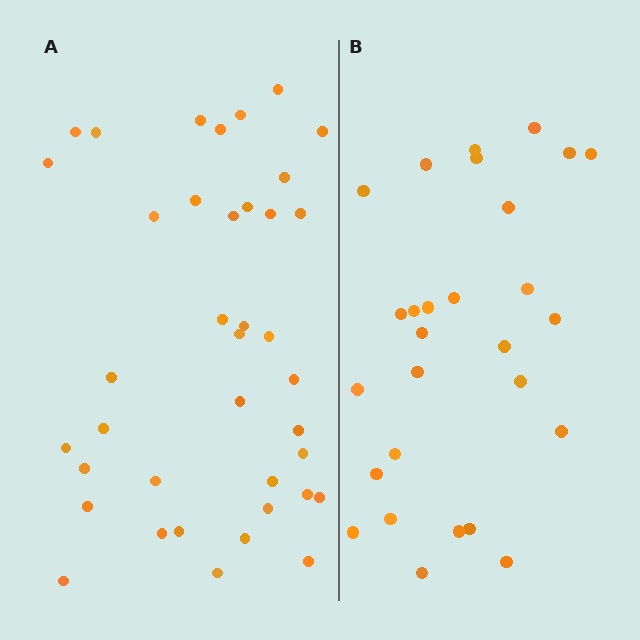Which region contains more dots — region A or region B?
Region A (the left region) has more dots.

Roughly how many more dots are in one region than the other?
Region A has roughly 12 or so more dots than region B.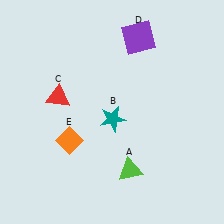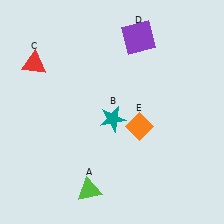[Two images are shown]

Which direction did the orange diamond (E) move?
The orange diamond (E) moved right.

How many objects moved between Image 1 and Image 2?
3 objects moved between the two images.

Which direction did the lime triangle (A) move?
The lime triangle (A) moved left.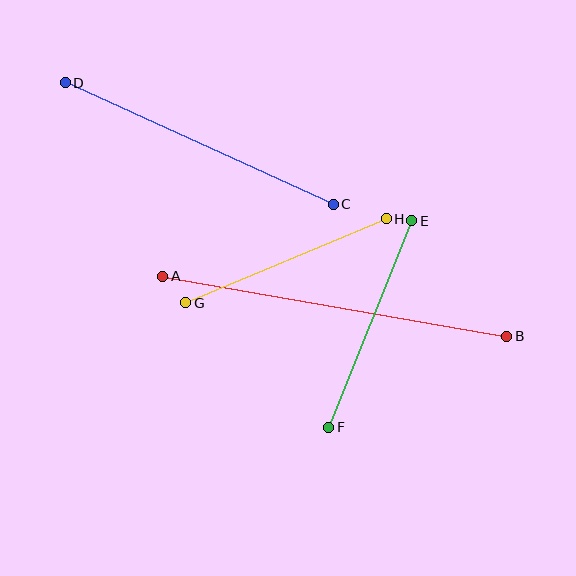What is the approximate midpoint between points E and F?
The midpoint is at approximately (370, 324) pixels.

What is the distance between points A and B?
The distance is approximately 349 pixels.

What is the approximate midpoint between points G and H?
The midpoint is at approximately (286, 261) pixels.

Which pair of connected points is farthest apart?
Points A and B are farthest apart.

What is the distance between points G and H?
The distance is approximately 218 pixels.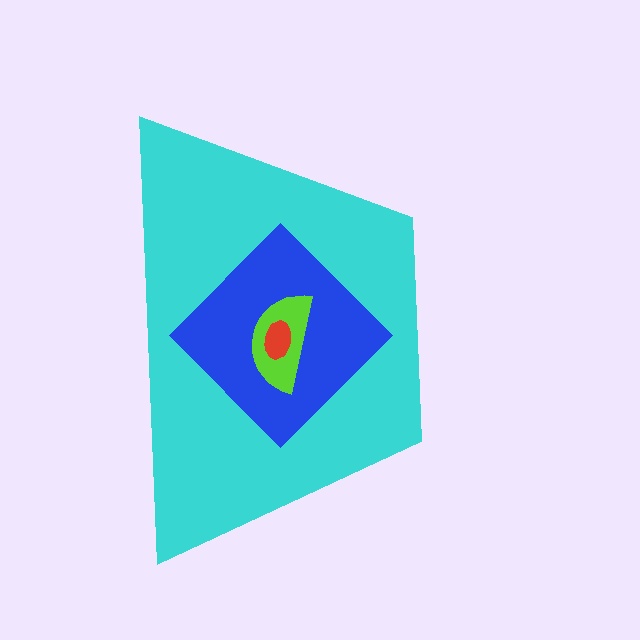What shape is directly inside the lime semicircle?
The red ellipse.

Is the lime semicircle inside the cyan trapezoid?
Yes.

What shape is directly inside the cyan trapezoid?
The blue diamond.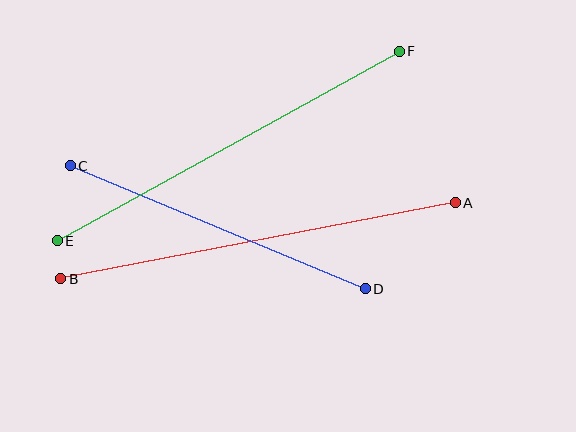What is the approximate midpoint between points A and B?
The midpoint is at approximately (258, 241) pixels.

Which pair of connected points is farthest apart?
Points A and B are farthest apart.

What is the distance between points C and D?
The distance is approximately 320 pixels.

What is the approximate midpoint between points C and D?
The midpoint is at approximately (218, 227) pixels.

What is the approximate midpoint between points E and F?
The midpoint is at approximately (228, 146) pixels.